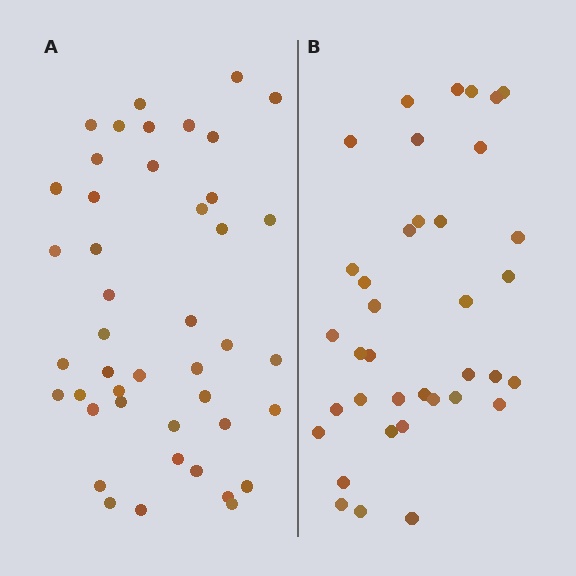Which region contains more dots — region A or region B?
Region A (the left region) has more dots.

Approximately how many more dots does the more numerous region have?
Region A has roughly 8 or so more dots than region B.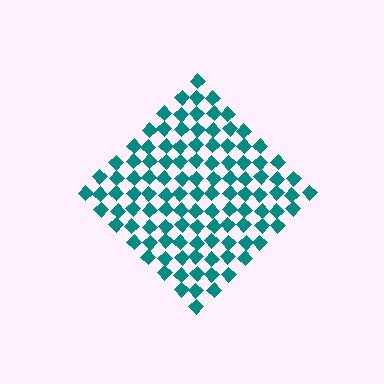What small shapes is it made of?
It is made of small diamonds.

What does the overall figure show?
The overall figure shows a diamond.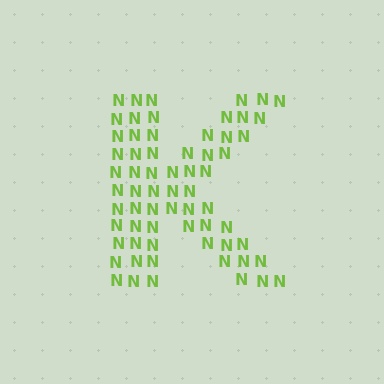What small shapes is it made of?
It is made of small letter N's.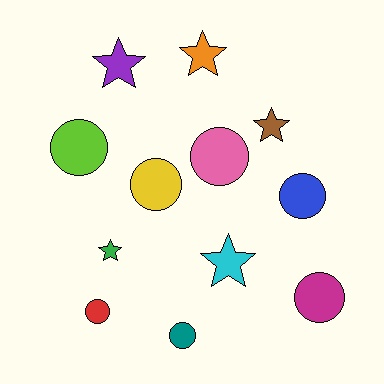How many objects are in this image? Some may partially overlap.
There are 12 objects.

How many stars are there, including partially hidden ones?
There are 5 stars.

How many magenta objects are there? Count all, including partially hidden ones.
There is 1 magenta object.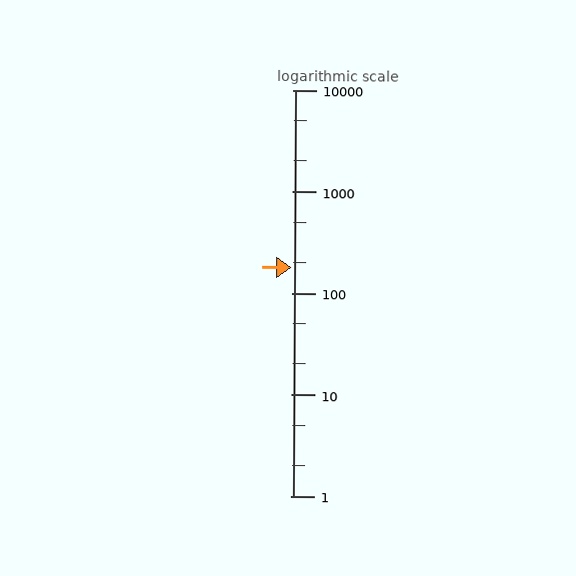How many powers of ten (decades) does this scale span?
The scale spans 4 decades, from 1 to 10000.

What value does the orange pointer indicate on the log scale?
The pointer indicates approximately 180.